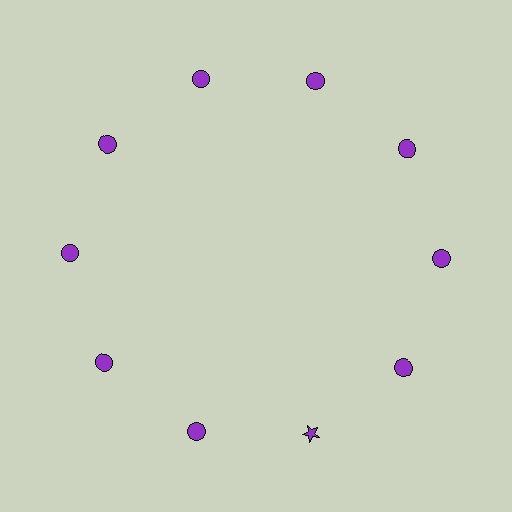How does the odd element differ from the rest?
It has a different shape: star instead of circle.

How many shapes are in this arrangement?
There are 10 shapes arranged in a ring pattern.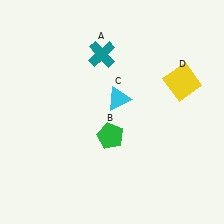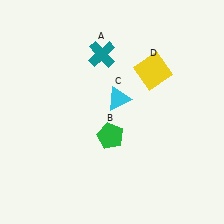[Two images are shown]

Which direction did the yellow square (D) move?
The yellow square (D) moved left.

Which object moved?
The yellow square (D) moved left.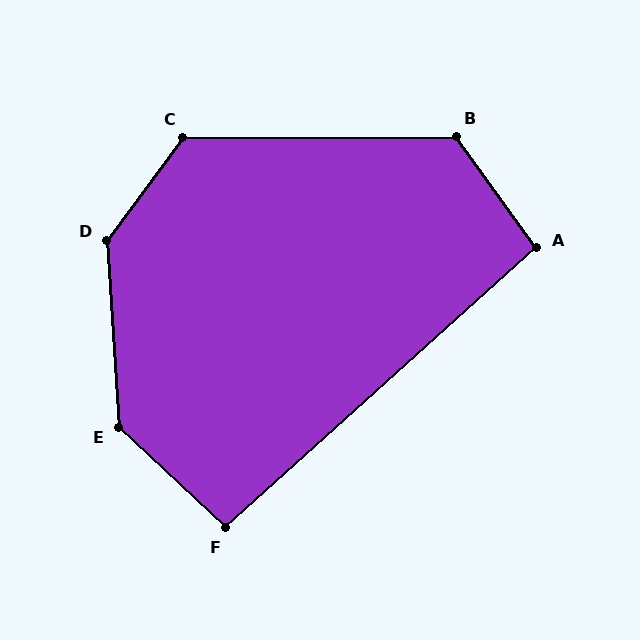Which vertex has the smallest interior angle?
F, at approximately 95 degrees.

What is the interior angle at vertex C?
Approximately 127 degrees (obtuse).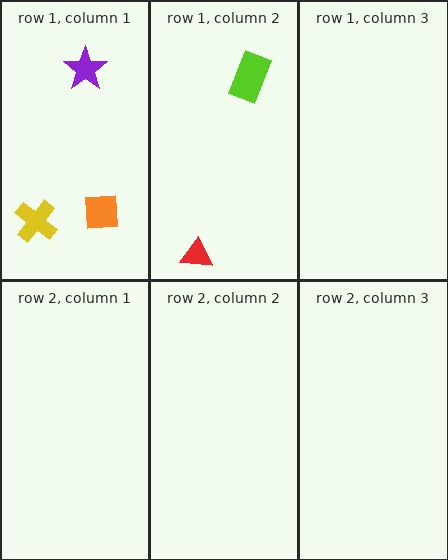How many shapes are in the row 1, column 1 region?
3.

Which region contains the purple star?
The row 1, column 1 region.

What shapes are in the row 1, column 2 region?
The red triangle, the lime rectangle.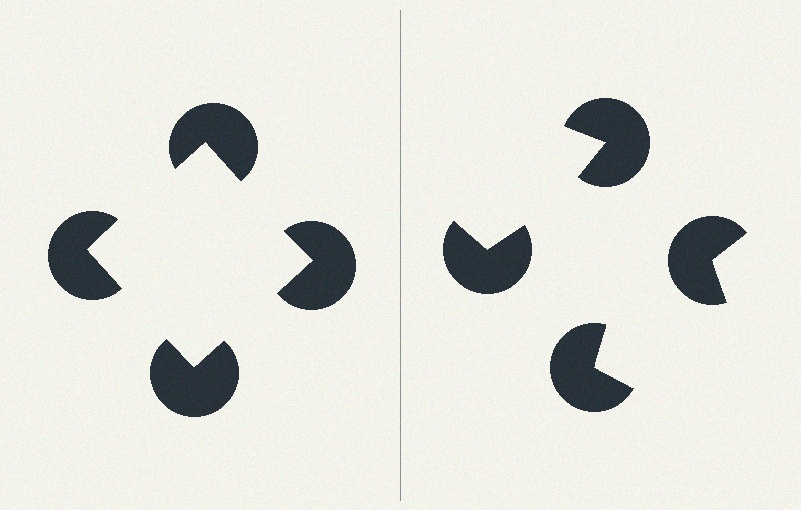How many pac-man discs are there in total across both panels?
8 — 4 on each side.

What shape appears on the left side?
An illusory square.